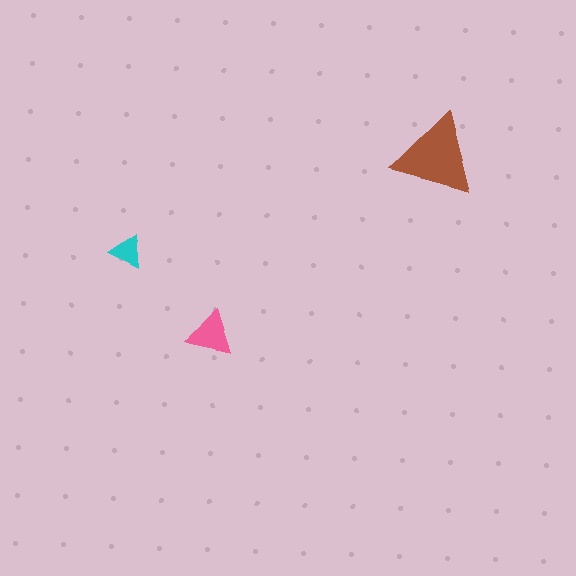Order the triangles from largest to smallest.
the brown one, the pink one, the cyan one.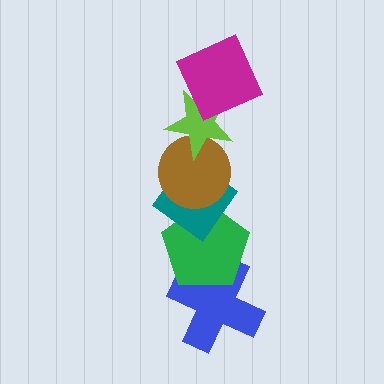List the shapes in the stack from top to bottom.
From top to bottom: the magenta square, the lime star, the brown circle, the teal diamond, the green pentagon, the blue cross.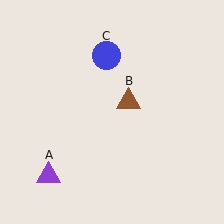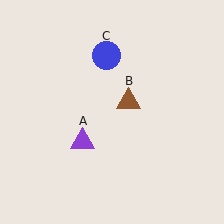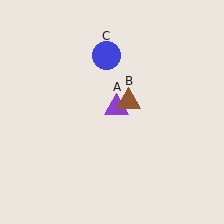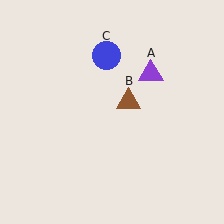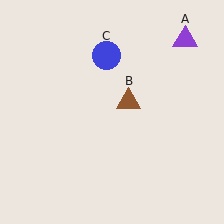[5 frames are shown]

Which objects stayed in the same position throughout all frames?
Brown triangle (object B) and blue circle (object C) remained stationary.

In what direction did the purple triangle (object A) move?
The purple triangle (object A) moved up and to the right.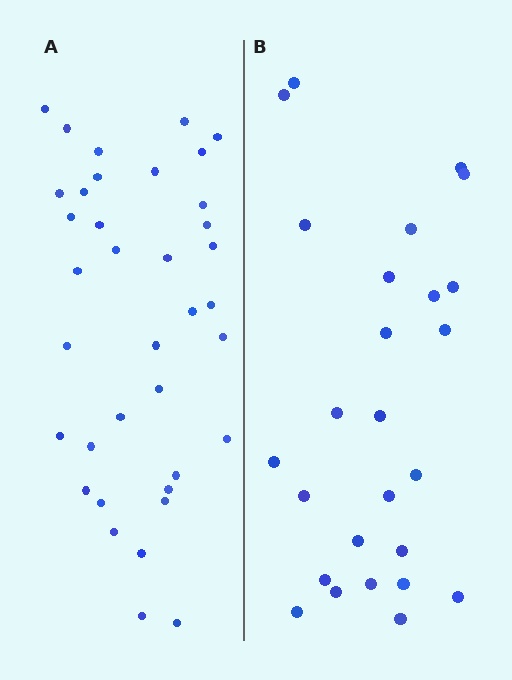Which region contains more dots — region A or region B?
Region A (the left region) has more dots.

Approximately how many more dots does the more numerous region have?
Region A has roughly 12 or so more dots than region B.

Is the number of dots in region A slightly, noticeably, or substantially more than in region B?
Region A has noticeably more, but not dramatically so. The ratio is roughly 1.4 to 1.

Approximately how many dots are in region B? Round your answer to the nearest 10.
About 30 dots. (The exact count is 26, which rounds to 30.)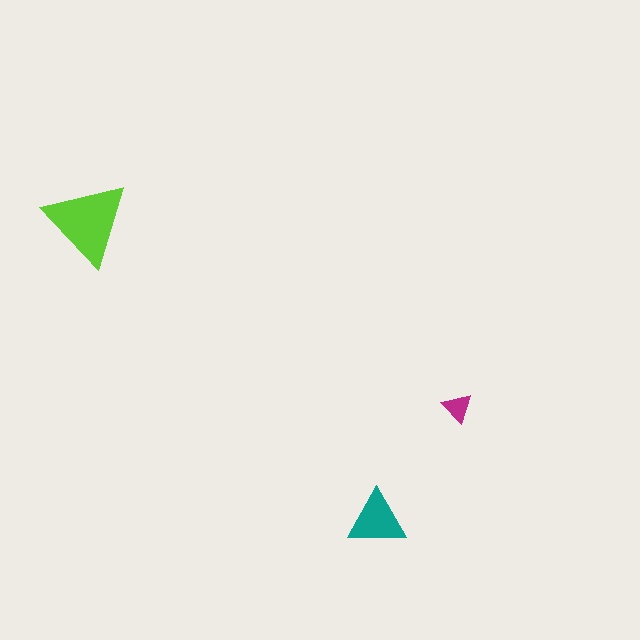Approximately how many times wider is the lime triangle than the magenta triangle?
About 3 times wider.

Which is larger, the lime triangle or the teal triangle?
The lime one.